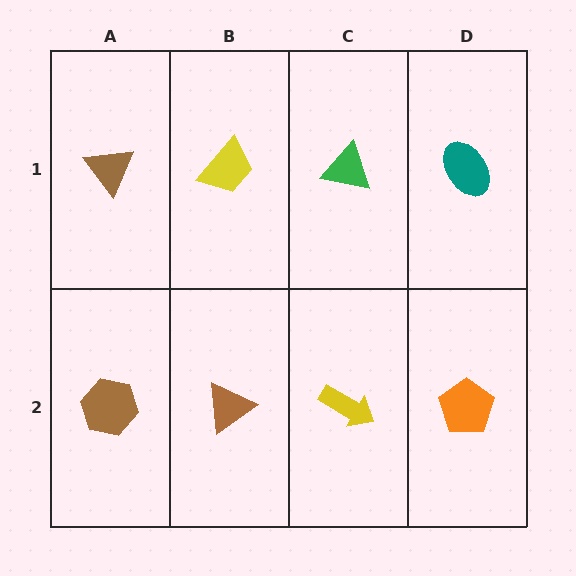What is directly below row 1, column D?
An orange pentagon.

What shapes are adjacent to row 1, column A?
A brown hexagon (row 2, column A), a yellow trapezoid (row 1, column B).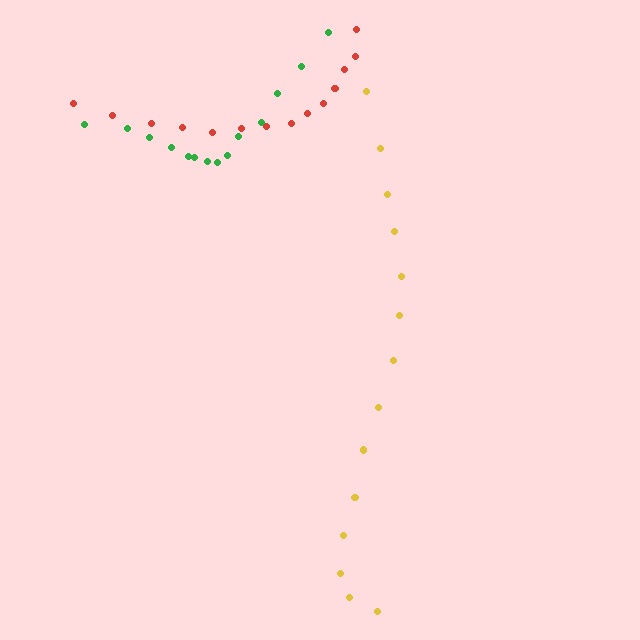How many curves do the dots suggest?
There are 3 distinct paths.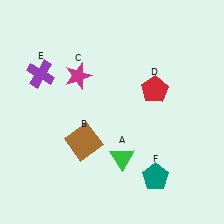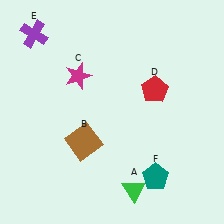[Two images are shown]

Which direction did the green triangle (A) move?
The green triangle (A) moved down.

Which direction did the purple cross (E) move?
The purple cross (E) moved up.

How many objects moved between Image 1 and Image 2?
2 objects moved between the two images.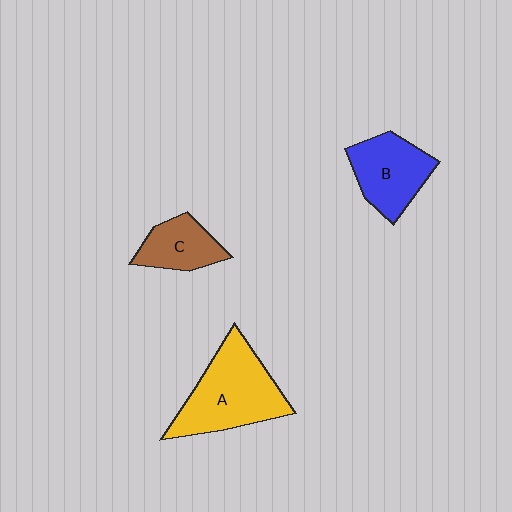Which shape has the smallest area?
Shape C (brown).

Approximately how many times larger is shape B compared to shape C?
Approximately 1.4 times.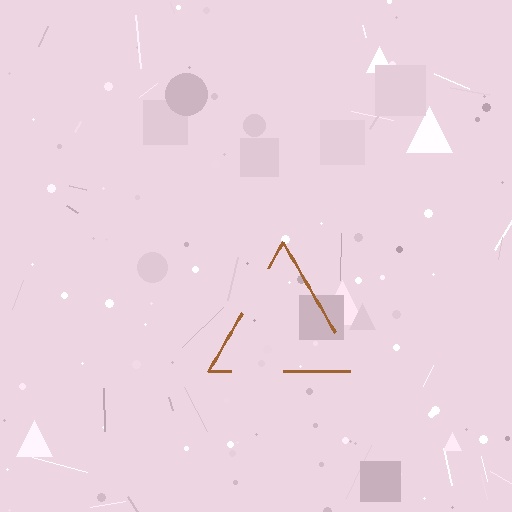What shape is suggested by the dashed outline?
The dashed outline suggests a triangle.